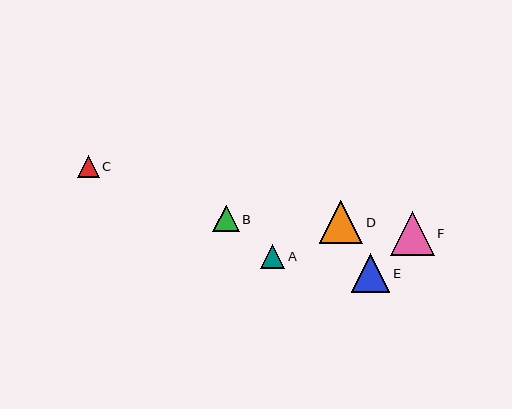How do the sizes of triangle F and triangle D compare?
Triangle F and triangle D are approximately the same size.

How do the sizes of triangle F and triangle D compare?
Triangle F and triangle D are approximately the same size.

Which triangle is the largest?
Triangle F is the largest with a size of approximately 44 pixels.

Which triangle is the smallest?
Triangle C is the smallest with a size of approximately 22 pixels.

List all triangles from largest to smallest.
From largest to smallest: F, D, E, B, A, C.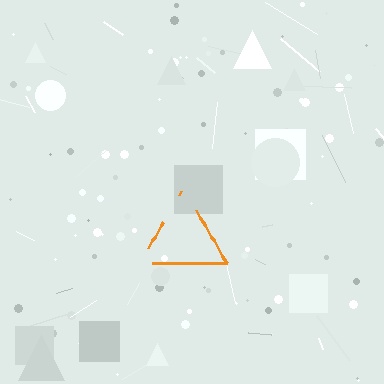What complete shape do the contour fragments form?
The contour fragments form a triangle.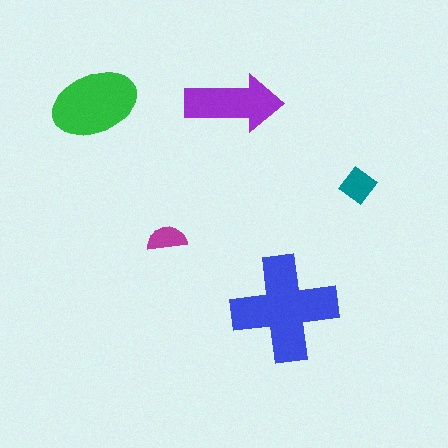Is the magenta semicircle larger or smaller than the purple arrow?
Smaller.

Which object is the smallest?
The magenta semicircle.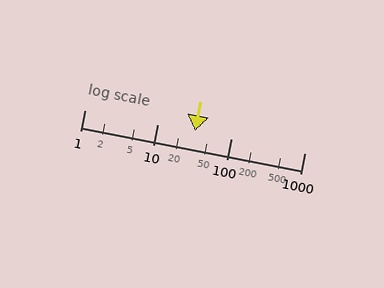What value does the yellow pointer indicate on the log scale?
The pointer indicates approximately 32.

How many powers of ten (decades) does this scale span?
The scale spans 3 decades, from 1 to 1000.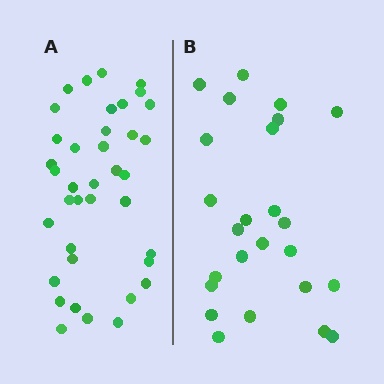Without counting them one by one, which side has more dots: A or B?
Region A (the left region) has more dots.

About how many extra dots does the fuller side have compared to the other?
Region A has approximately 15 more dots than region B.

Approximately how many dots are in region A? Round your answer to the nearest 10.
About 40 dots. (The exact count is 38, which rounds to 40.)